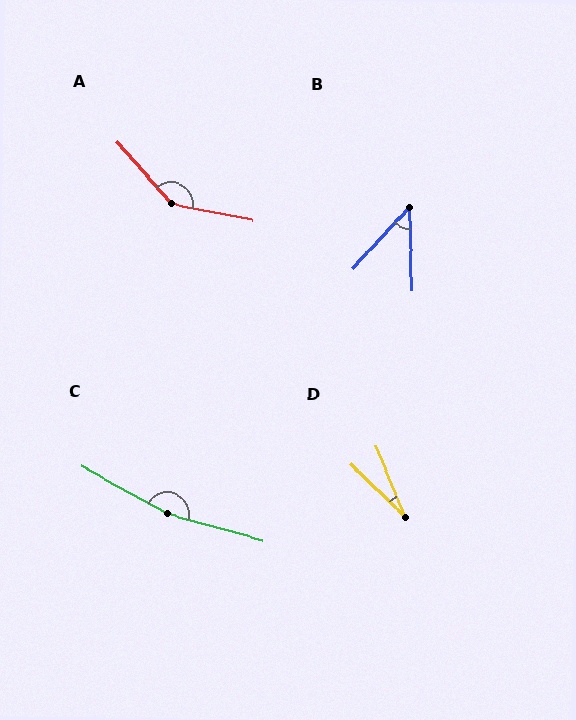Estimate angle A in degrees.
Approximately 142 degrees.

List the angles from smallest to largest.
D (23°), B (44°), A (142°), C (166°).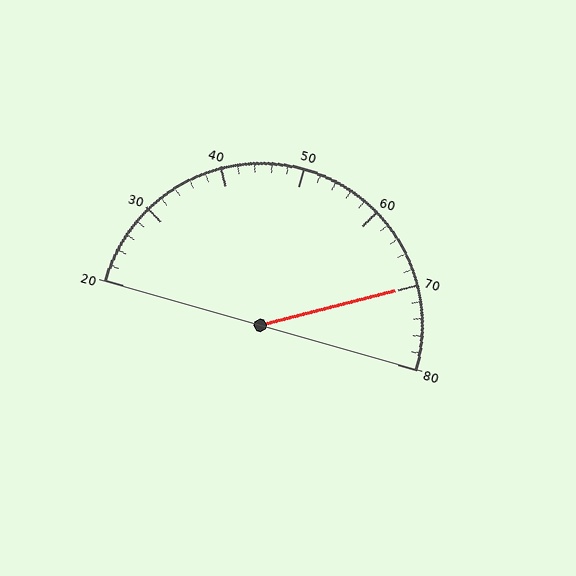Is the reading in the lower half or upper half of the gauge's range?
The reading is in the upper half of the range (20 to 80).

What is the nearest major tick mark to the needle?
The nearest major tick mark is 70.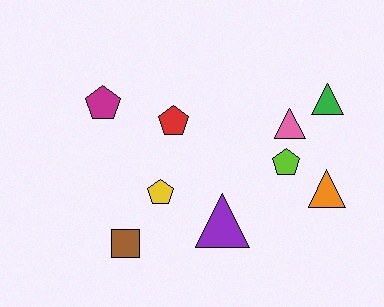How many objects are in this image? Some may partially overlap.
There are 9 objects.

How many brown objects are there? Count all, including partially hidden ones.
There is 1 brown object.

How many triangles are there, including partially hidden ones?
There are 4 triangles.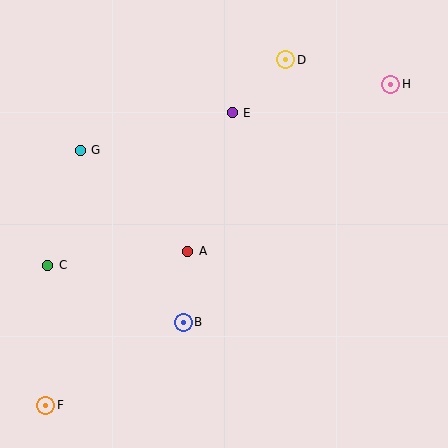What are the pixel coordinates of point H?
Point H is at (391, 84).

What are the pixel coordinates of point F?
Point F is at (46, 405).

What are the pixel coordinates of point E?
Point E is at (232, 113).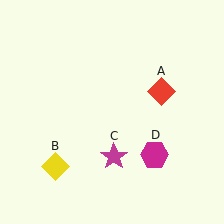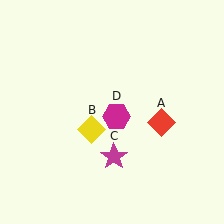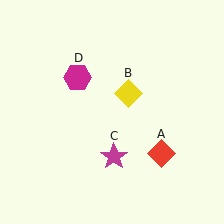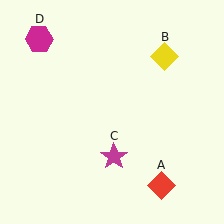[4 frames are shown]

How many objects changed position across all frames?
3 objects changed position: red diamond (object A), yellow diamond (object B), magenta hexagon (object D).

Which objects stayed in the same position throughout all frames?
Magenta star (object C) remained stationary.